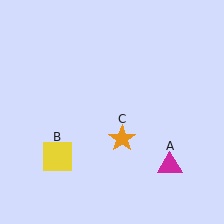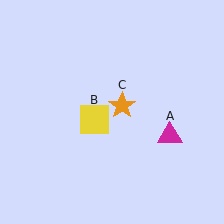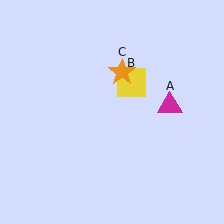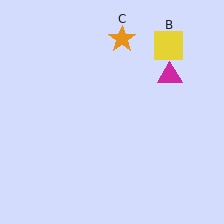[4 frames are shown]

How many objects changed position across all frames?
3 objects changed position: magenta triangle (object A), yellow square (object B), orange star (object C).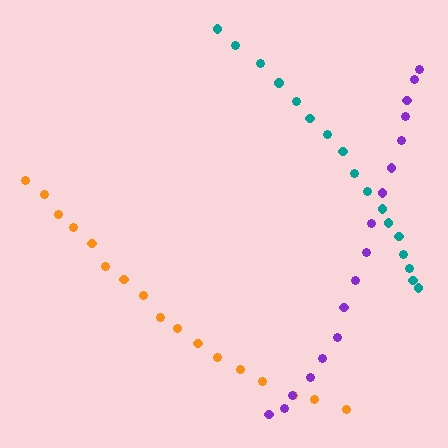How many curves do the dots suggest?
There are 3 distinct paths.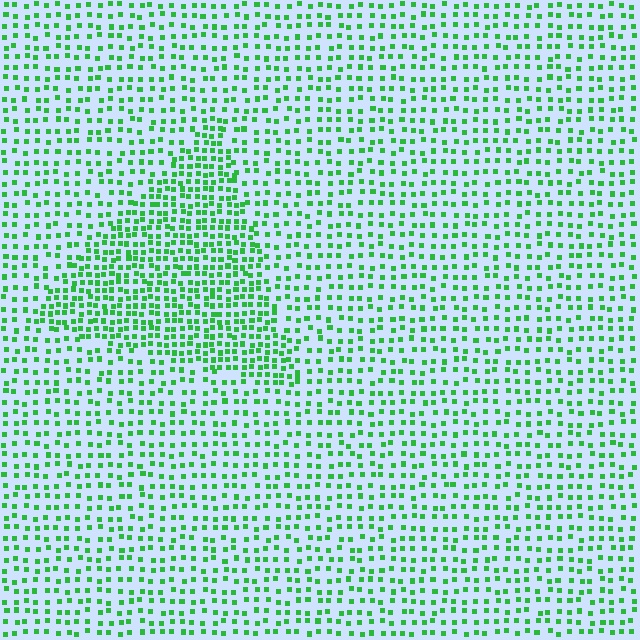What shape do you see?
I see a triangle.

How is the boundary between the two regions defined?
The boundary is defined by a change in element density (approximately 1.8x ratio). All elements are the same color, size, and shape.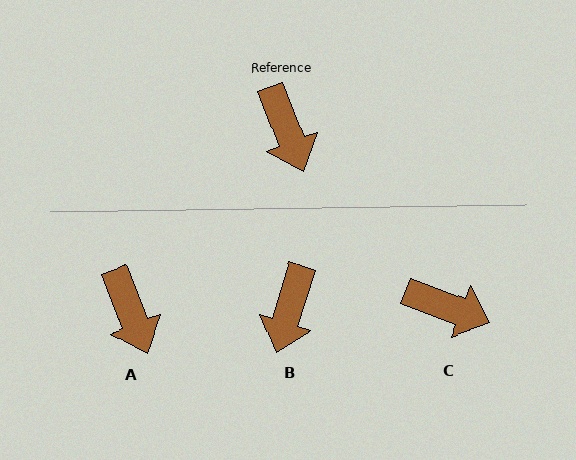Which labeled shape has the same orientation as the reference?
A.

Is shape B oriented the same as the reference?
No, it is off by about 38 degrees.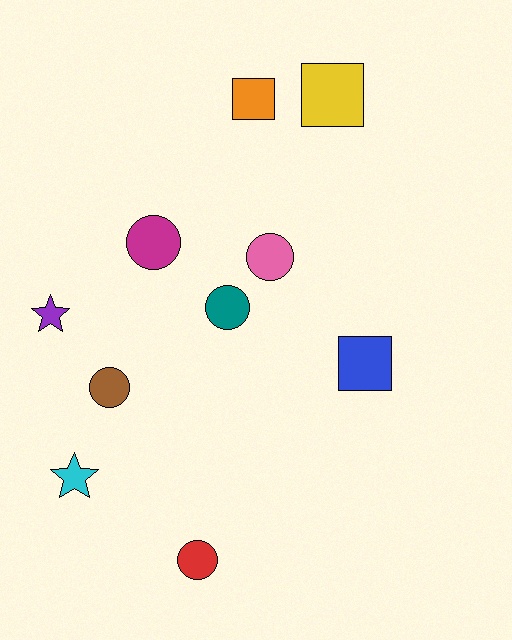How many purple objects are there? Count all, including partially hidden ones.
There is 1 purple object.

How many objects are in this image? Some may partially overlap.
There are 10 objects.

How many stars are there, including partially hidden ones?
There are 2 stars.